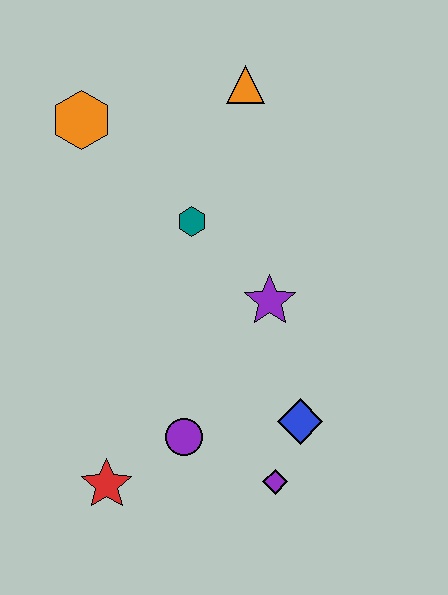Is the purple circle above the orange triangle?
No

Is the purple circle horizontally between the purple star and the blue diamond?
No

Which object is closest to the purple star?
The teal hexagon is closest to the purple star.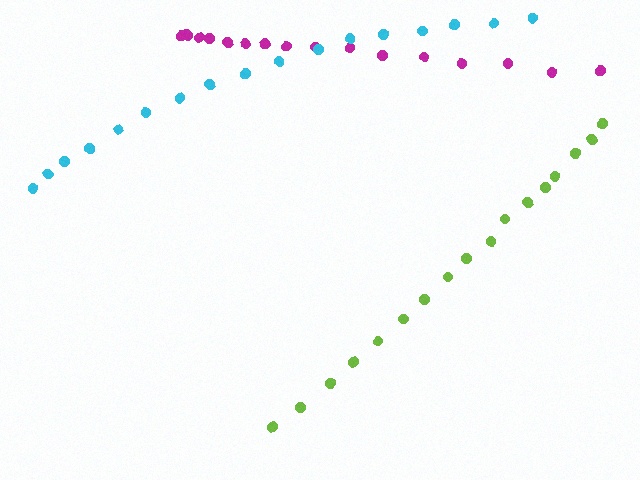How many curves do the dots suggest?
There are 3 distinct paths.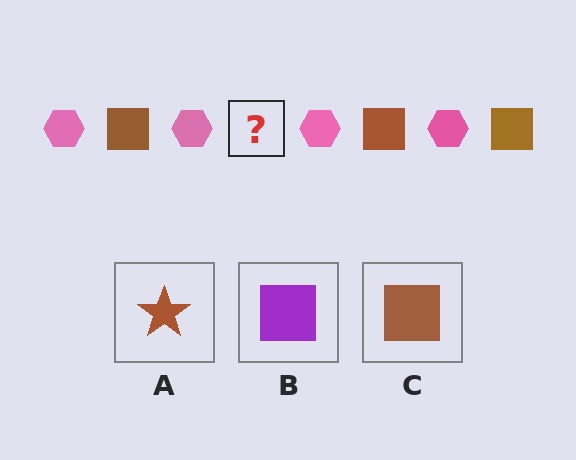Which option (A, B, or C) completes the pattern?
C.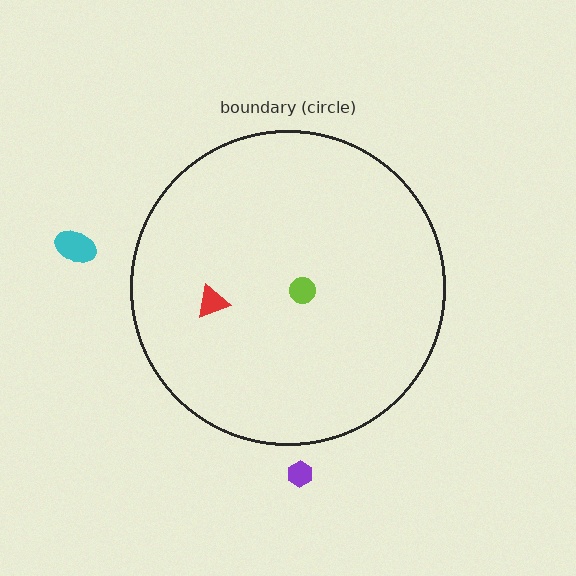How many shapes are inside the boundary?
2 inside, 2 outside.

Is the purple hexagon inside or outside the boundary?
Outside.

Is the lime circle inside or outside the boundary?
Inside.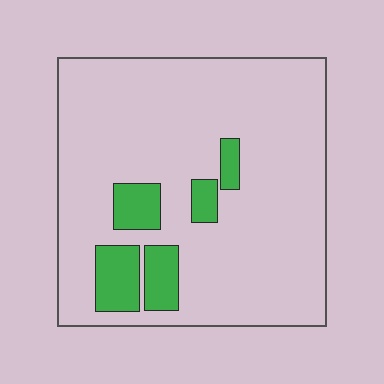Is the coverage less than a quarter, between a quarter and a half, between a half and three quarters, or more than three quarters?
Less than a quarter.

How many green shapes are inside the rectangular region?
5.